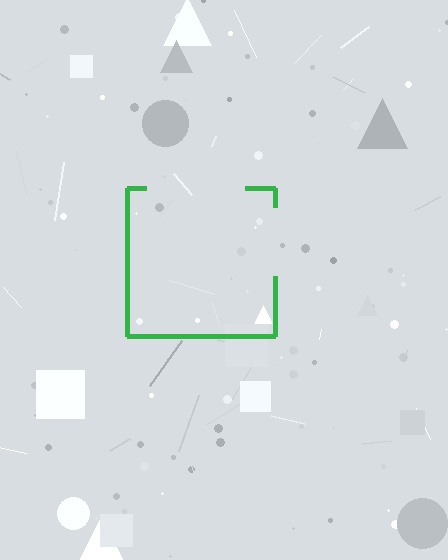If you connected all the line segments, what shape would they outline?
They would outline a square.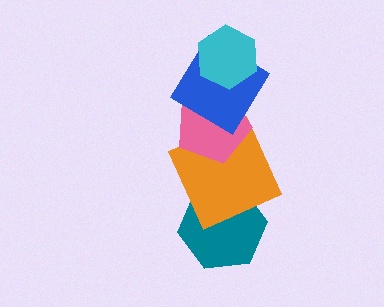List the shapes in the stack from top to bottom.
From top to bottom: the cyan hexagon, the blue diamond, the pink pentagon, the orange square, the teal hexagon.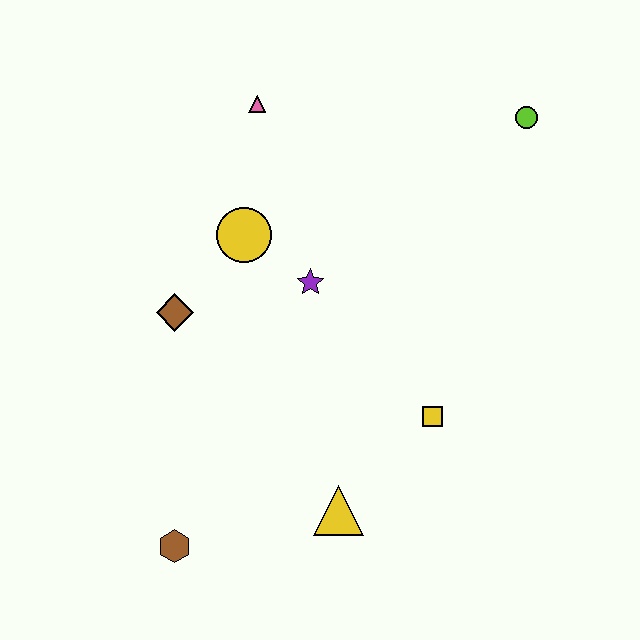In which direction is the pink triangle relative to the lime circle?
The pink triangle is to the left of the lime circle.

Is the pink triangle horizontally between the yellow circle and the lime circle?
Yes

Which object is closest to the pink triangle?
The yellow circle is closest to the pink triangle.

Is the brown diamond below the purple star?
Yes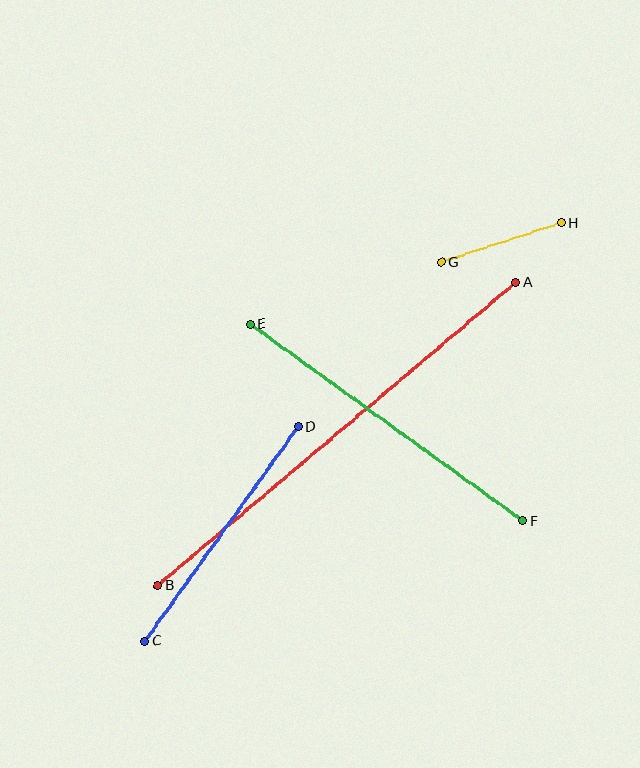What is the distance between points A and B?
The distance is approximately 469 pixels.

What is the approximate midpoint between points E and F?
The midpoint is at approximately (387, 423) pixels.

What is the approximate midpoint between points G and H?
The midpoint is at approximately (501, 243) pixels.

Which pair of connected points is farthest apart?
Points A and B are farthest apart.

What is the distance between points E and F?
The distance is approximately 336 pixels.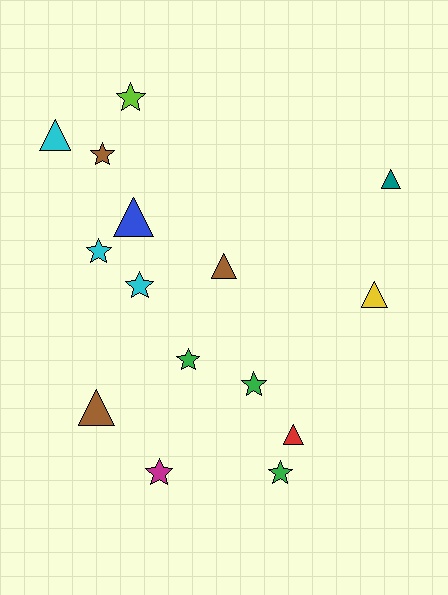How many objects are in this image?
There are 15 objects.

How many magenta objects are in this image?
There is 1 magenta object.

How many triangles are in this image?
There are 7 triangles.